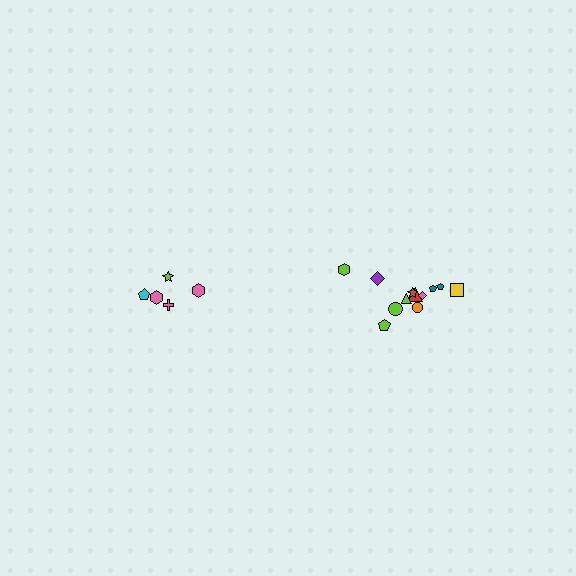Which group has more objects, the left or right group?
The right group.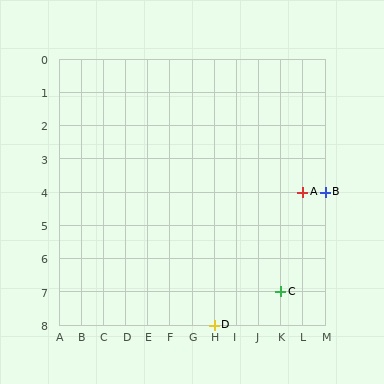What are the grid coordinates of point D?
Point D is at grid coordinates (H, 8).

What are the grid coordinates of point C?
Point C is at grid coordinates (K, 7).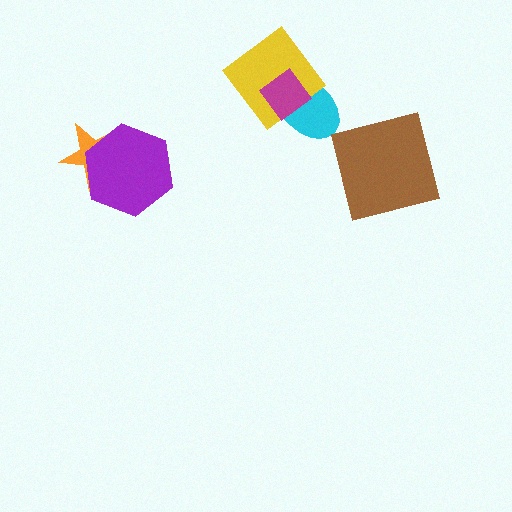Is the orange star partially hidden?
Yes, it is partially covered by another shape.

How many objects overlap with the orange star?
1 object overlaps with the orange star.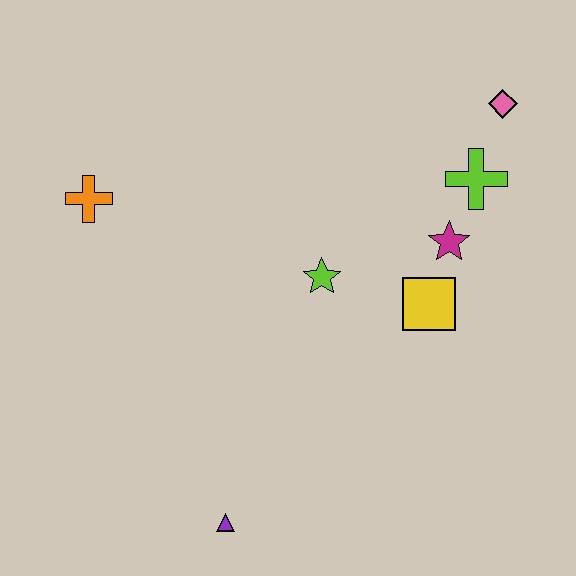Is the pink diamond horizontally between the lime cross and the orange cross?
No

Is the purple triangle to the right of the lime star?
No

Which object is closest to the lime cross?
The magenta star is closest to the lime cross.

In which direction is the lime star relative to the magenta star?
The lime star is to the left of the magenta star.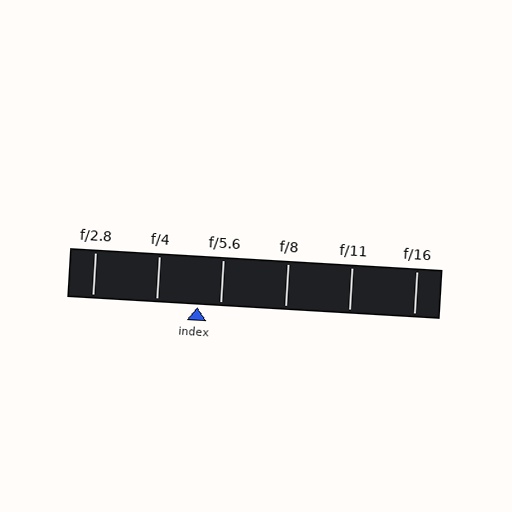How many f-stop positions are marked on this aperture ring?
There are 6 f-stop positions marked.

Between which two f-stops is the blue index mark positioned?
The index mark is between f/4 and f/5.6.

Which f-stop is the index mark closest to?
The index mark is closest to f/5.6.